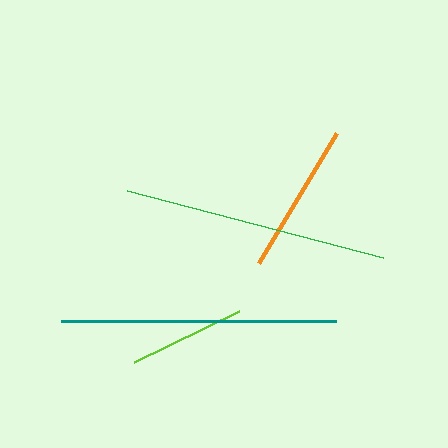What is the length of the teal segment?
The teal segment is approximately 275 pixels long.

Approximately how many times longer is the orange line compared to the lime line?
The orange line is approximately 1.3 times the length of the lime line.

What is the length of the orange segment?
The orange segment is approximately 151 pixels long.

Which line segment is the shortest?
The lime line is the shortest at approximately 116 pixels.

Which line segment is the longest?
The teal line is the longest at approximately 275 pixels.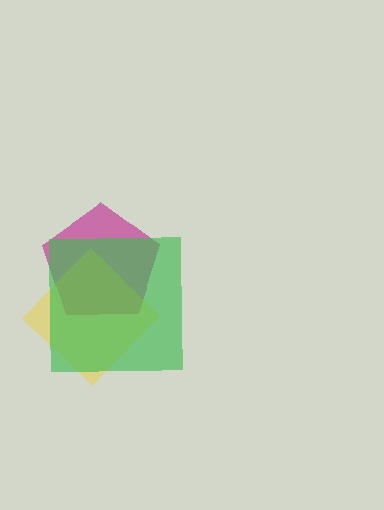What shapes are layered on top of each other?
The layered shapes are: a magenta pentagon, a yellow diamond, a green square.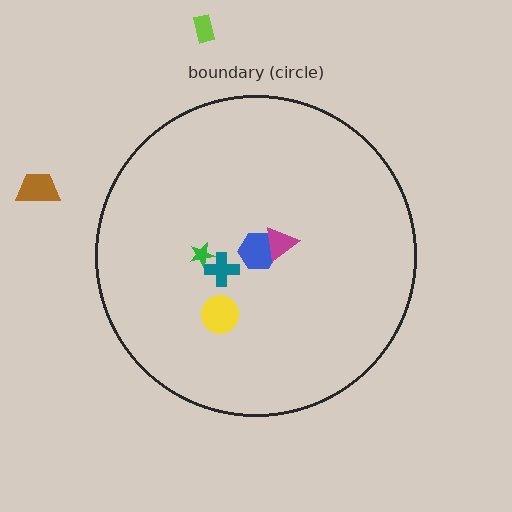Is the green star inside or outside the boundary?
Inside.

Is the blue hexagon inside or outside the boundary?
Inside.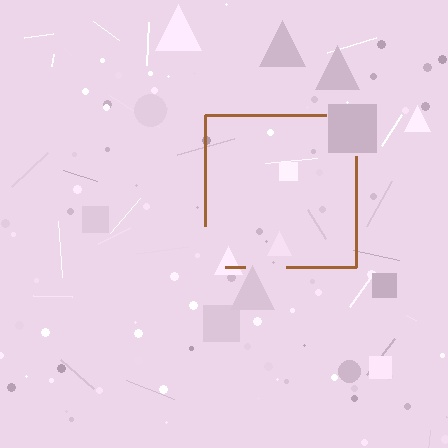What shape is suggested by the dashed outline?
The dashed outline suggests a square.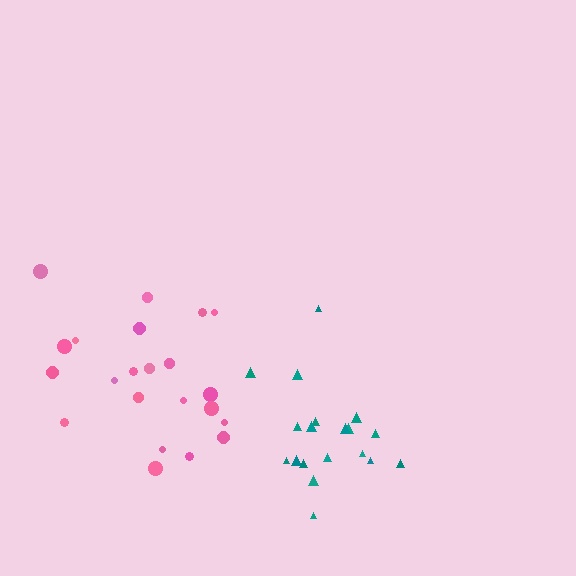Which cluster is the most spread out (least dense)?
Pink.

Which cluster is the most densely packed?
Teal.